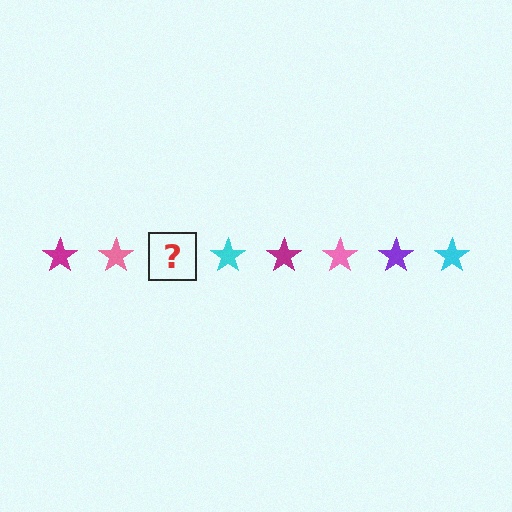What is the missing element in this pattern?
The missing element is a purple star.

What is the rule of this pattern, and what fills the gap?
The rule is that the pattern cycles through magenta, pink, purple, cyan stars. The gap should be filled with a purple star.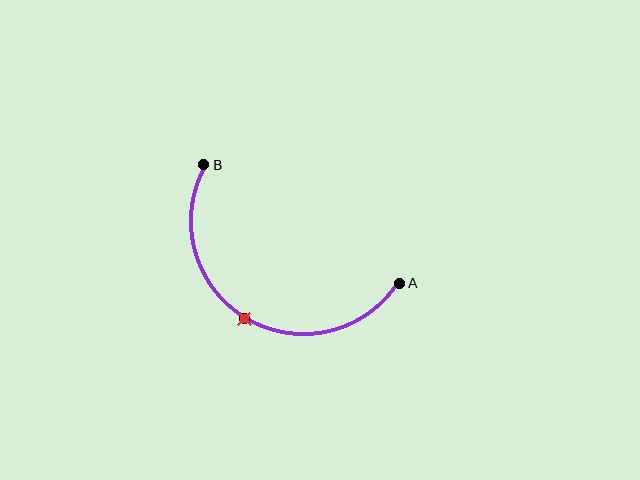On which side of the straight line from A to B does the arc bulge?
The arc bulges below the straight line connecting A and B.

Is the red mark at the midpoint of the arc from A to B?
Yes. The red mark lies on the arc at equal arc-length from both A and B — it is the arc midpoint.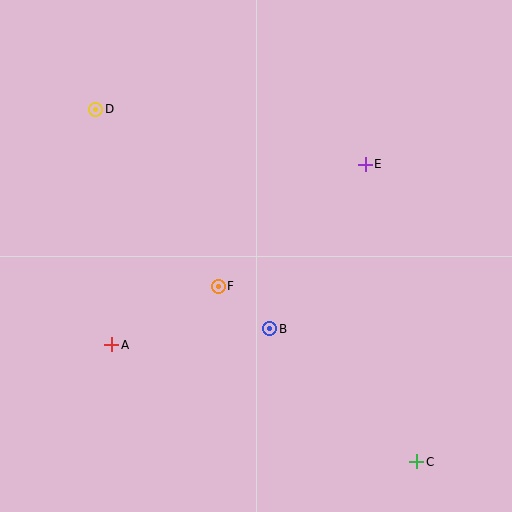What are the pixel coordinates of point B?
Point B is at (270, 329).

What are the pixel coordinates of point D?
Point D is at (96, 109).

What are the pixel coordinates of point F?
Point F is at (218, 286).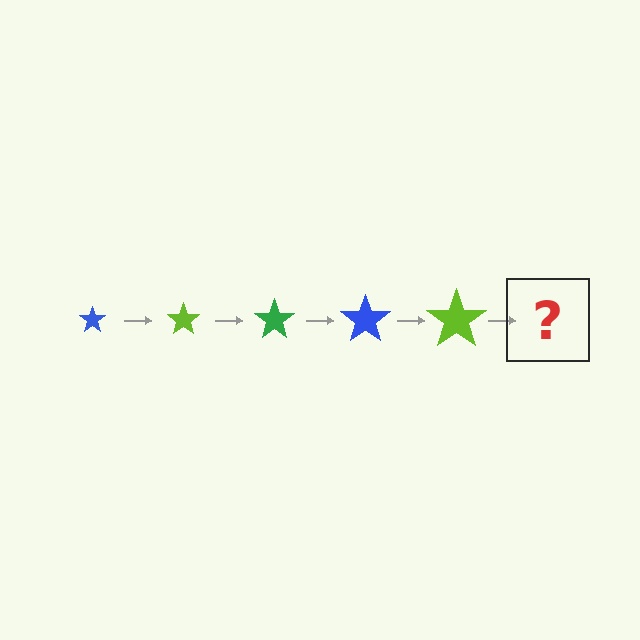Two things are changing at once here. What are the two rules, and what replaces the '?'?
The two rules are that the star grows larger each step and the color cycles through blue, lime, and green. The '?' should be a green star, larger than the previous one.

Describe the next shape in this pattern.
It should be a green star, larger than the previous one.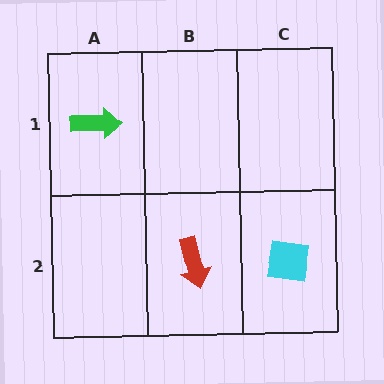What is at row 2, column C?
A cyan square.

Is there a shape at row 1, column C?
No, that cell is empty.